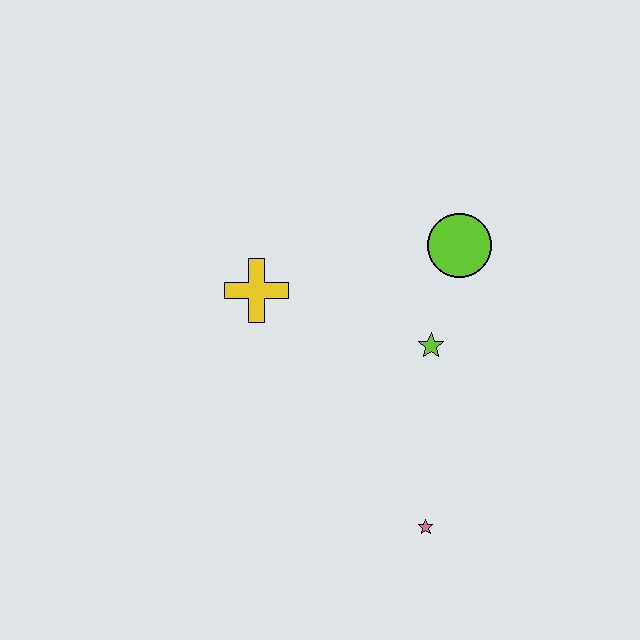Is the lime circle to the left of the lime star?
No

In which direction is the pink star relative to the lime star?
The pink star is below the lime star.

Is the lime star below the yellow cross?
Yes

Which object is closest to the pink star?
The lime star is closest to the pink star.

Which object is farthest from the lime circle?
The pink star is farthest from the lime circle.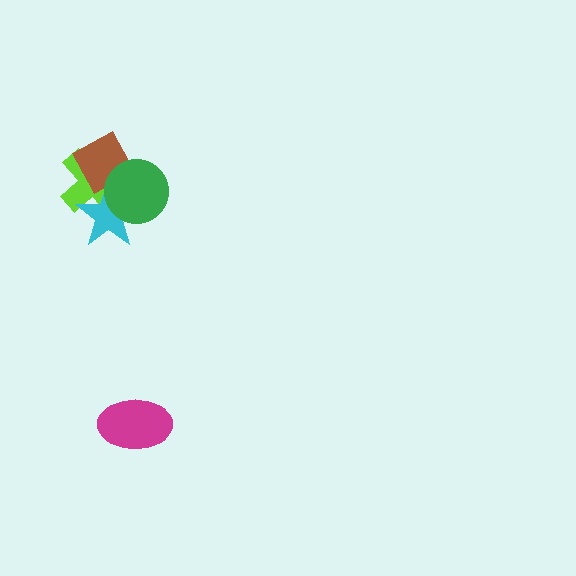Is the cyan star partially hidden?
Yes, it is partially covered by another shape.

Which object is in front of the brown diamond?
The green circle is in front of the brown diamond.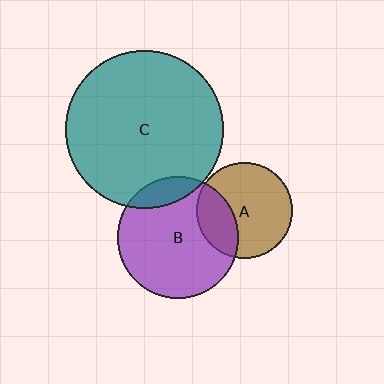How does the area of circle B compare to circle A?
Approximately 1.6 times.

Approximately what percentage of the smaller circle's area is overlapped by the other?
Approximately 30%.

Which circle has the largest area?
Circle C (teal).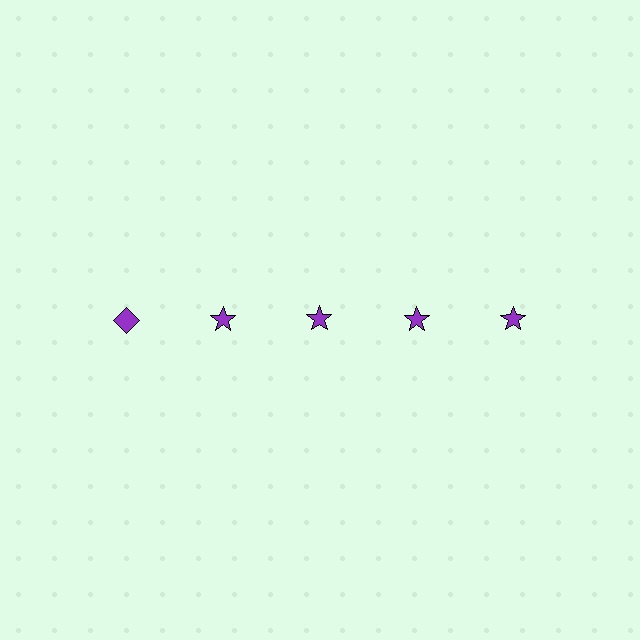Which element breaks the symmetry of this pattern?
The purple diamond in the top row, leftmost column breaks the symmetry. All other shapes are purple stars.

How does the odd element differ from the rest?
It has a different shape: diamond instead of star.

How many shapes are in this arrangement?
There are 5 shapes arranged in a grid pattern.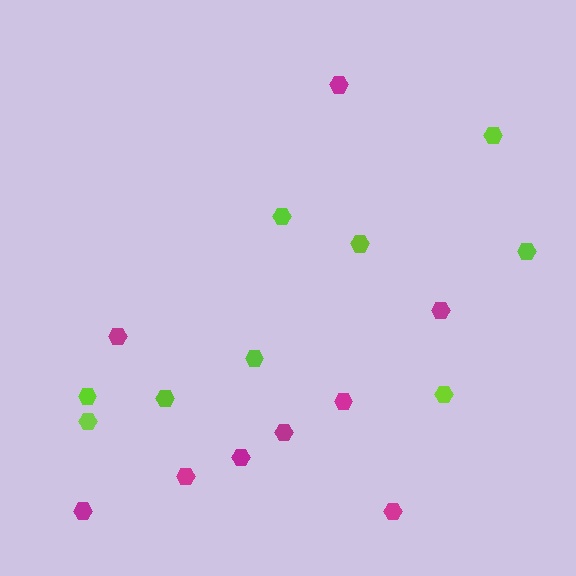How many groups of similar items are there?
There are 2 groups: one group of lime hexagons (9) and one group of magenta hexagons (9).